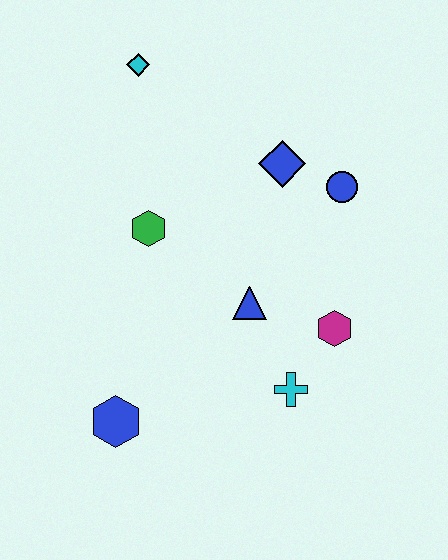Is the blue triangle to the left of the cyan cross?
Yes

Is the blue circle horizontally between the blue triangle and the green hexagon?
No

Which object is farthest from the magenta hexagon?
The cyan diamond is farthest from the magenta hexagon.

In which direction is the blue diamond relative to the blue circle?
The blue diamond is to the left of the blue circle.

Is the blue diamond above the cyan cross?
Yes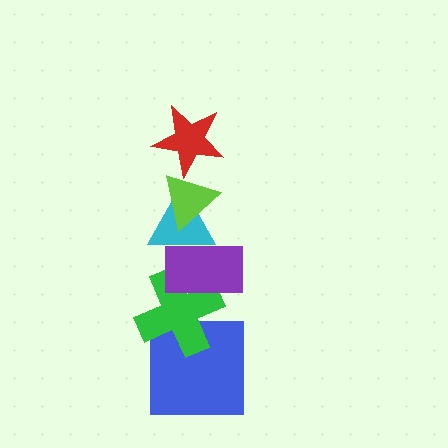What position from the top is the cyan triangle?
The cyan triangle is 3rd from the top.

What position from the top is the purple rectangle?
The purple rectangle is 4th from the top.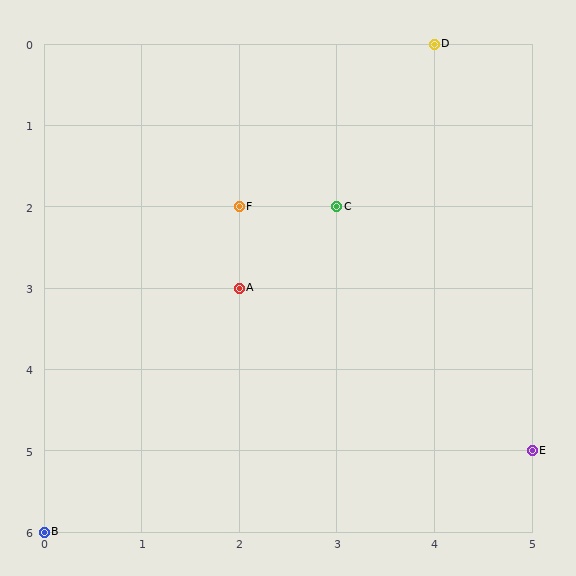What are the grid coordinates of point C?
Point C is at grid coordinates (3, 2).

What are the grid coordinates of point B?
Point B is at grid coordinates (0, 6).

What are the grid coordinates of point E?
Point E is at grid coordinates (5, 5).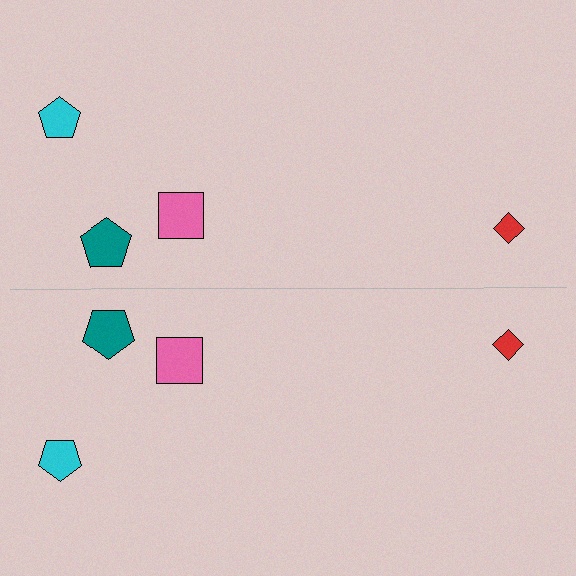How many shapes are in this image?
There are 8 shapes in this image.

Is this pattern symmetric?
Yes, this pattern has bilateral (reflection) symmetry.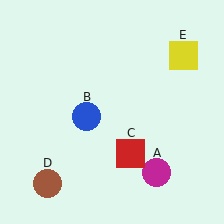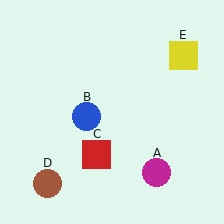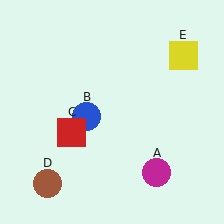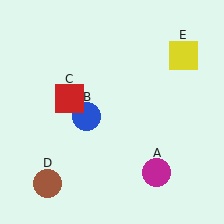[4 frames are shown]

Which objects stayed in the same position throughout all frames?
Magenta circle (object A) and blue circle (object B) and brown circle (object D) and yellow square (object E) remained stationary.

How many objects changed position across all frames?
1 object changed position: red square (object C).